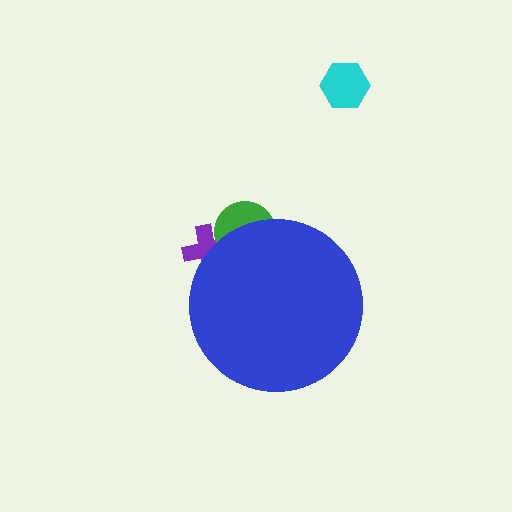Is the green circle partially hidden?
Yes, the green circle is partially hidden behind the blue circle.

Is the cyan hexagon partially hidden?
No, the cyan hexagon is fully visible.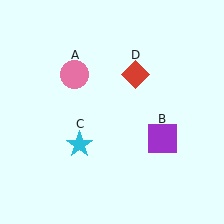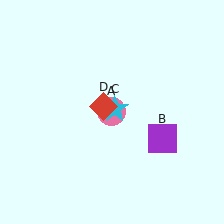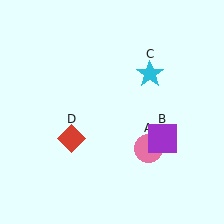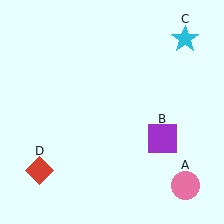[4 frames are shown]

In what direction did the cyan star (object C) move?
The cyan star (object C) moved up and to the right.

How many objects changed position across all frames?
3 objects changed position: pink circle (object A), cyan star (object C), red diamond (object D).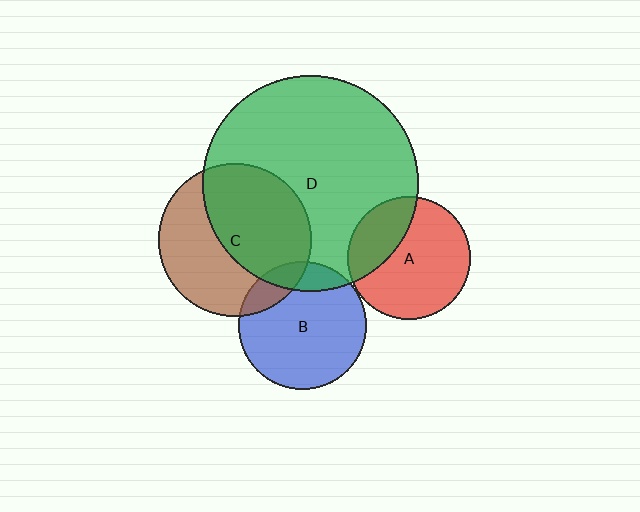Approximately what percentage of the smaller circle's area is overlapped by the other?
Approximately 15%.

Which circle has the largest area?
Circle D (green).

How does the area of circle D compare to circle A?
Approximately 3.1 times.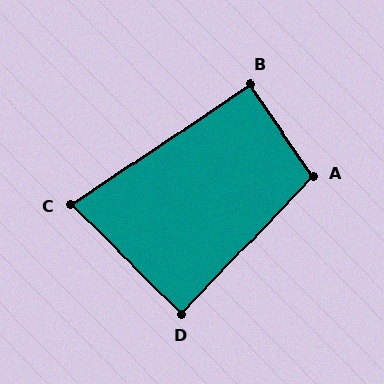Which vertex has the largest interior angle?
A, at approximately 102 degrees.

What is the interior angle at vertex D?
Approximately 89 degrees (approximately right).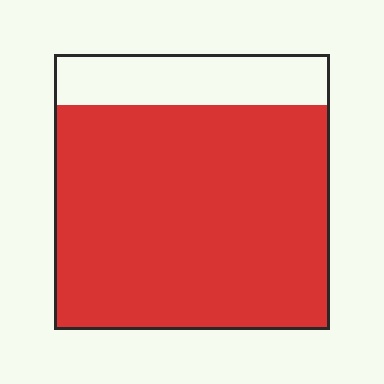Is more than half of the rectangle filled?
Yes.